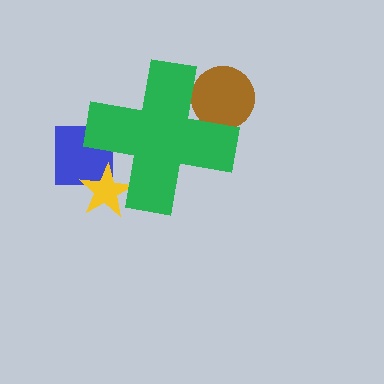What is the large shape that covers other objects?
A green cross.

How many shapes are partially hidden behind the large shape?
3 shapes are partially hidden.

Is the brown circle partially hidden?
Yes, the brown circle is partially hidden behind the green cross.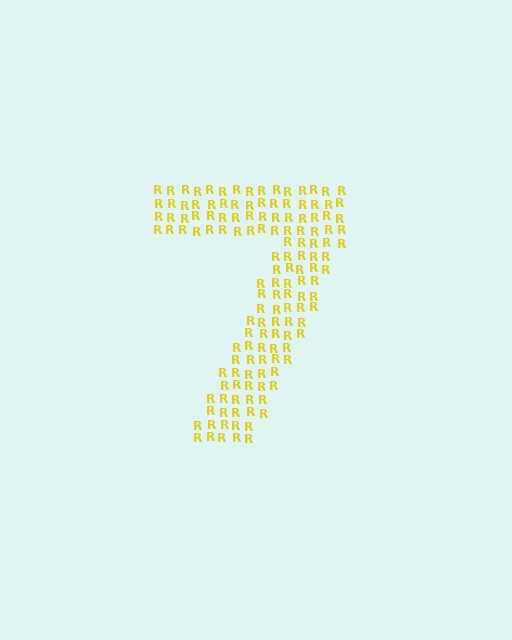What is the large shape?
The large shape is the digit 7.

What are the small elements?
The small elements are letter R's.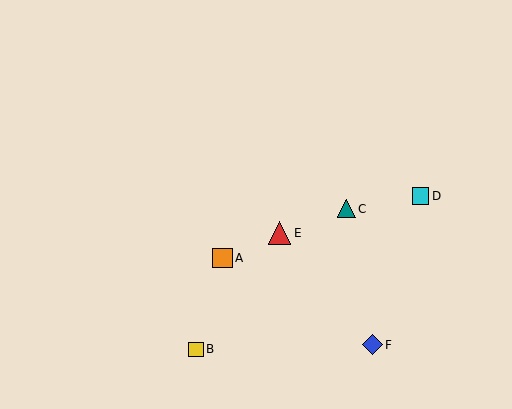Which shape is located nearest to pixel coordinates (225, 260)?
The orange square (labeled A) at (222, 258) is nearest to that location.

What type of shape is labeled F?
Shape F is a blue diamond.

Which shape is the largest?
The red triangle (labeled E) is the largest.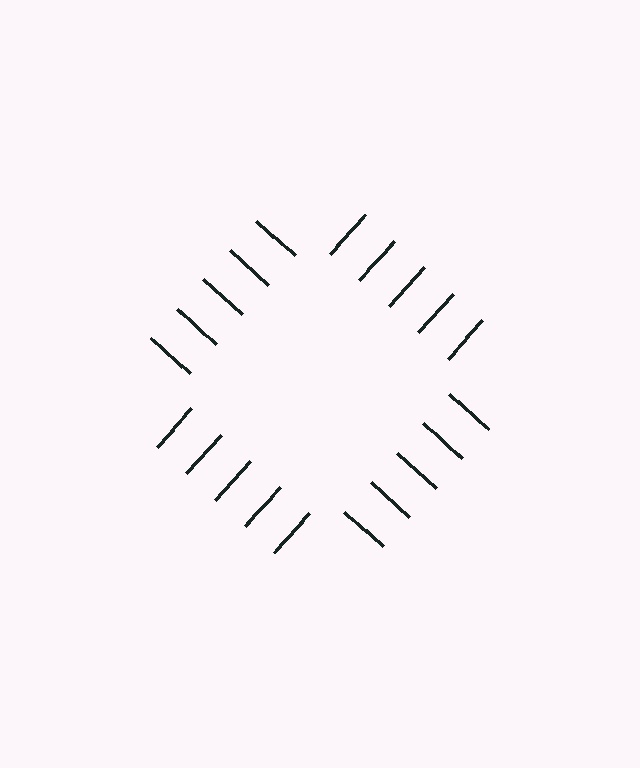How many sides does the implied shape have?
4 sides — the line-ends trace a square.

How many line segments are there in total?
20 — 5 along each of the 4 edges.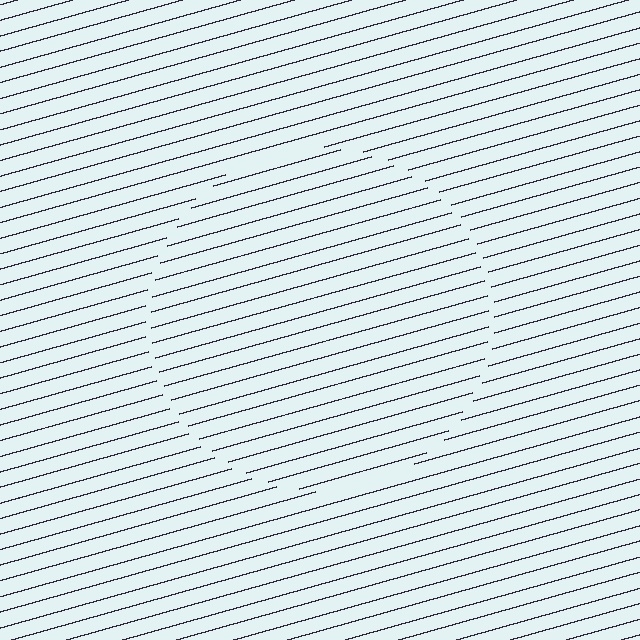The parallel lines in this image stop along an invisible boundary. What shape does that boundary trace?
An illusory circle. The interior of the shape contains the same grating, shifted by half a period — the contour is defined by the phase discontinuity where line-ends from the inner and outer gratings abut.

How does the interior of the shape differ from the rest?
The interior of the shape contains the same grating, shifted by half a period — the contour is defined by the phase discontinuity where line-ends from the inner and outer gratings abut.